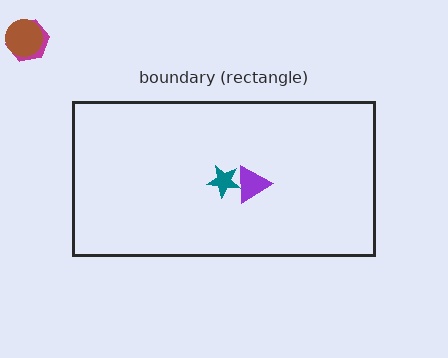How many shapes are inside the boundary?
2 inside, 2 outside.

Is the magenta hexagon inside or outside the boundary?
Outside.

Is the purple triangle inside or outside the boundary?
Inside.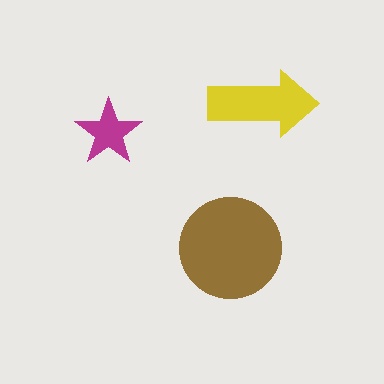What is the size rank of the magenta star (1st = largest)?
3rd.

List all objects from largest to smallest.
The brown circle, the yellow arrow, the magenta star.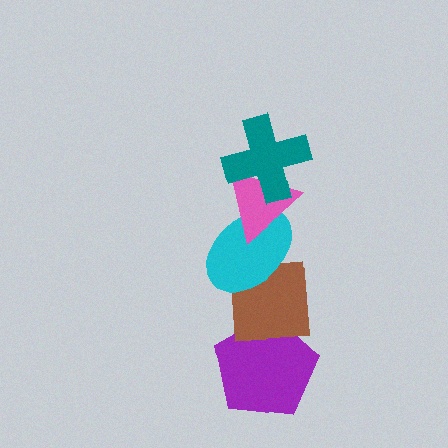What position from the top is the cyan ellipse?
The cyan ellipse is 3rd from the top.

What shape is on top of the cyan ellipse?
The pink triangle is on top of the cyan ellipse.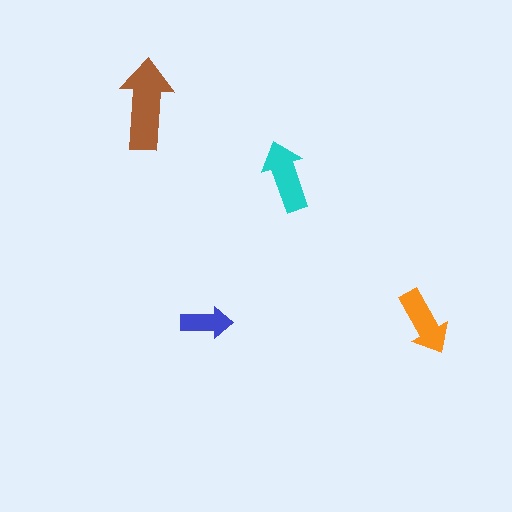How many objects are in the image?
There are 4 objects in the image.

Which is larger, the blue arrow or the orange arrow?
The orange one.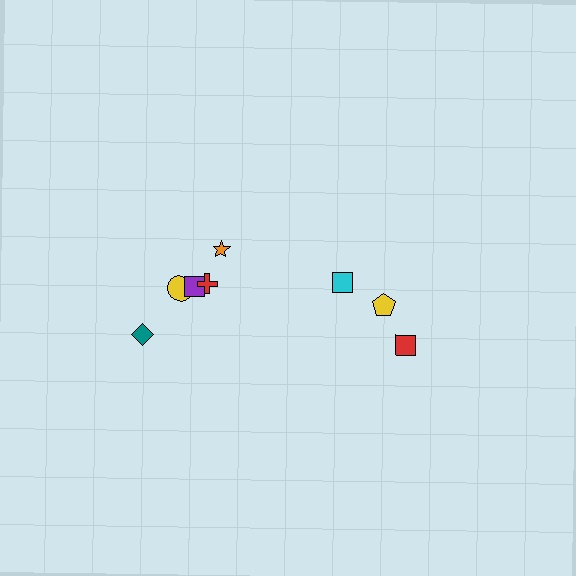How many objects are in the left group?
There are 5 objects.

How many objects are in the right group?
There are 3 objects.